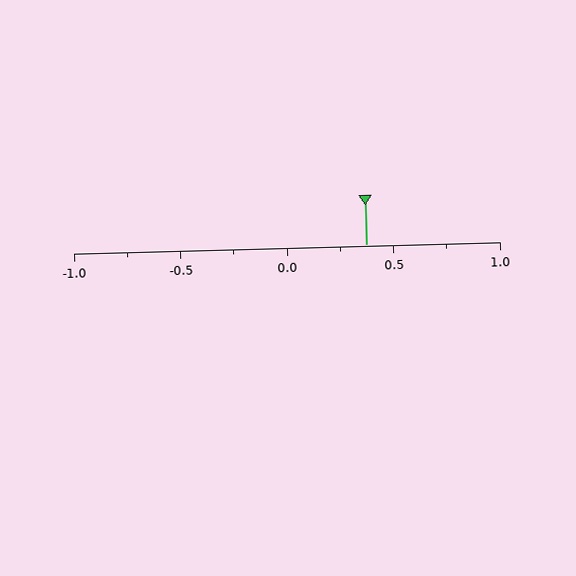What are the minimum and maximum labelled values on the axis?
The axis runs from -1.0 to 1.0.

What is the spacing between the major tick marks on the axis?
The major ticks are spaced 0.5 apart.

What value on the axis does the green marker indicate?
The marker indicates approximately 0.38.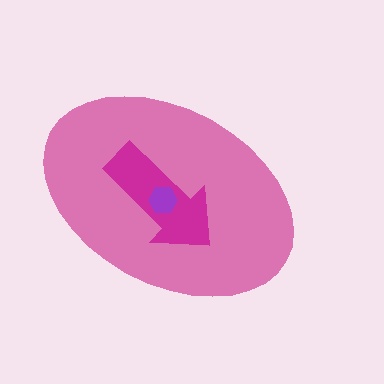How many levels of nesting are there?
3.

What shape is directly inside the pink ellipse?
The magenta arrow.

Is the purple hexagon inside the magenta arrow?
Yes.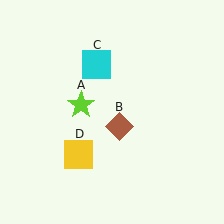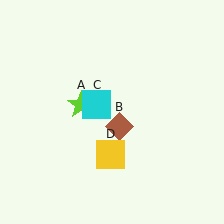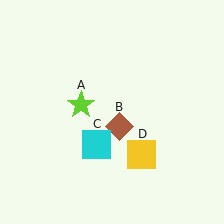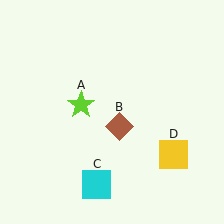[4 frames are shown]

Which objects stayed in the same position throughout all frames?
Lime star (object A) and brown diamond (object B) remained stationary.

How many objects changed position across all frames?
2 objects changed position: cyan square (object C), yellow square (object D).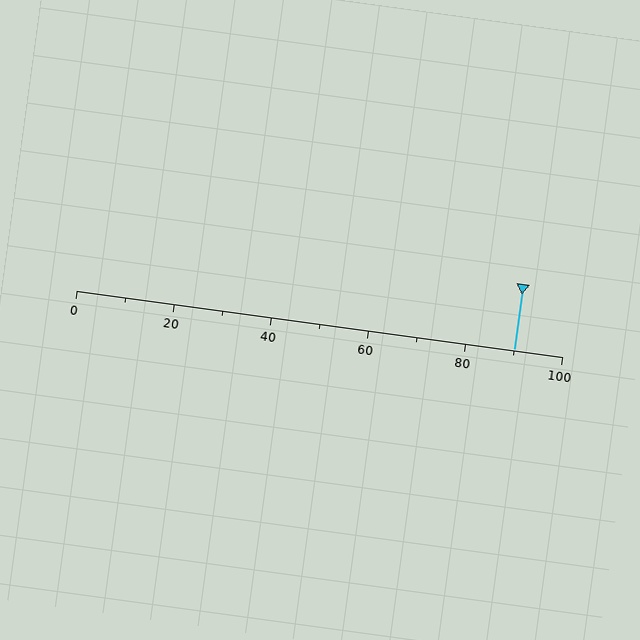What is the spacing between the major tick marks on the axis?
The major ticks are spaced 20 apart.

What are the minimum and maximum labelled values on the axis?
The axis runs from 0 to 100.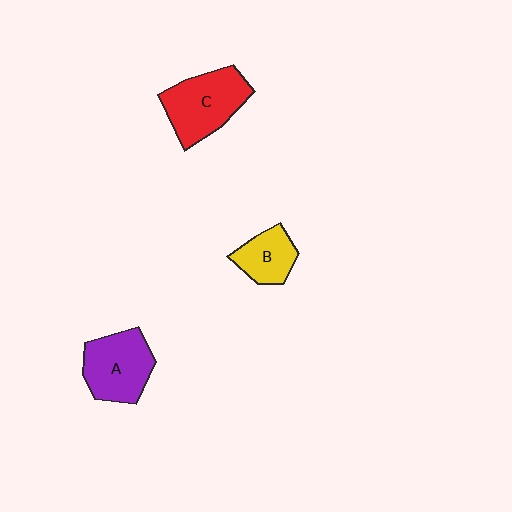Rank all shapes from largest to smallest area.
From largest to smallest: C (red), A (purple), B (yellow).